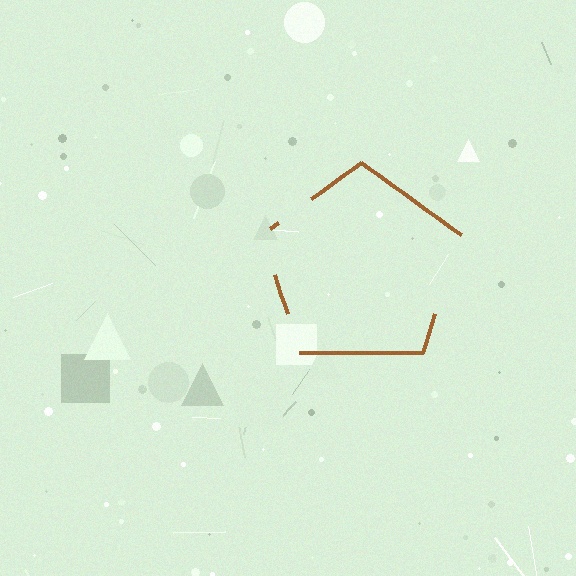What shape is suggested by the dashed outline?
The dashed outline suggests a pentagon.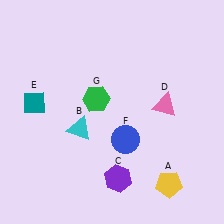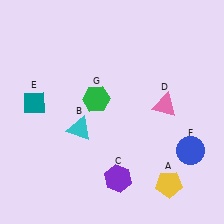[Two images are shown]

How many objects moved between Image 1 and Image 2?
1 object moved between the two images.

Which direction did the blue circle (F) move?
The blue circle (F) moved right.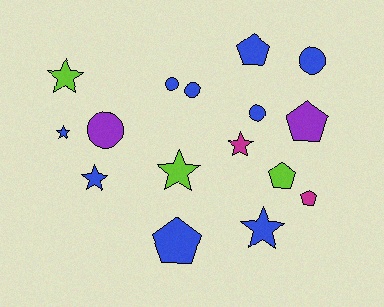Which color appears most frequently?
Blue, with 9 objects.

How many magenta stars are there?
There is 1 magenta star.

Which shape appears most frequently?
Star, with 6 objects.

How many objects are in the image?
There are 16 objects.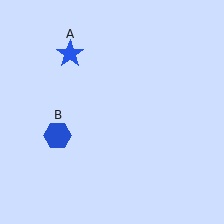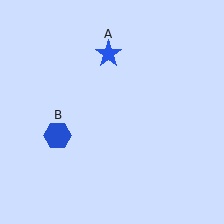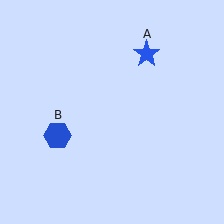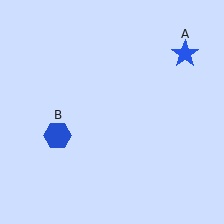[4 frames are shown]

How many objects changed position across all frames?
1 object changed position: blue star (object A).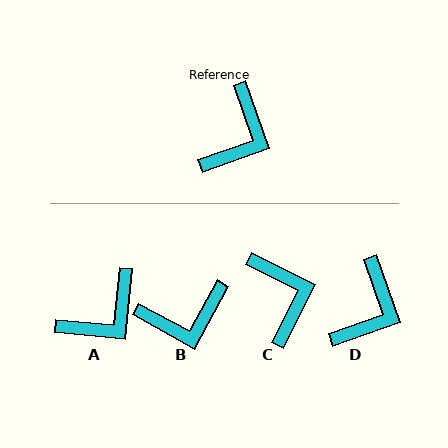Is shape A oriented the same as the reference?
No, it is off by about 25 degrees.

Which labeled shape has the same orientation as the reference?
D.